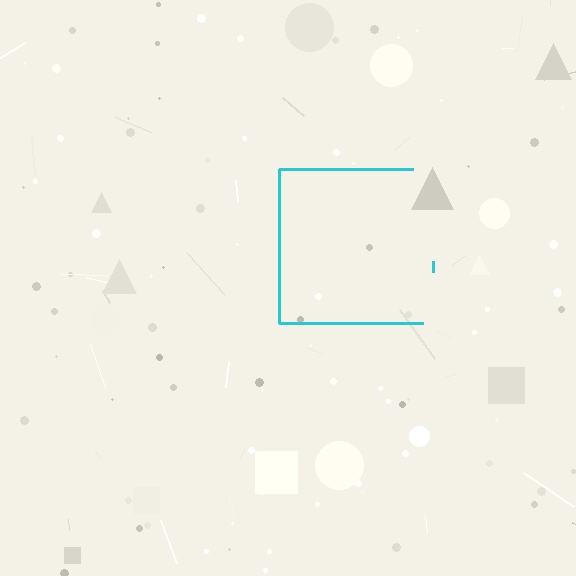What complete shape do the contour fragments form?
The contour fragments form a square.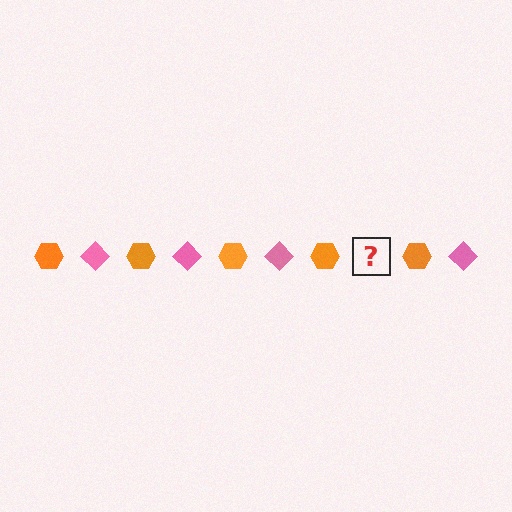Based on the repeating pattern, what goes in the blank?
The blank should be a pink diamond.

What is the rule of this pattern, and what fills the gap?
The rule is that the pattern alternates between orange hexagon and pink diamond. The gap should be filled with a pink diamond.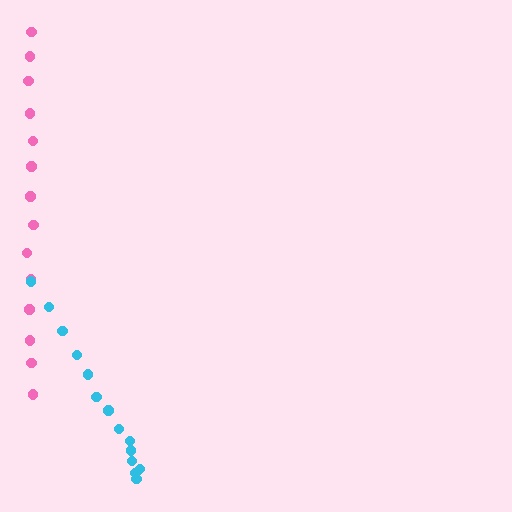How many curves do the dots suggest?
There are 2 distinct paths.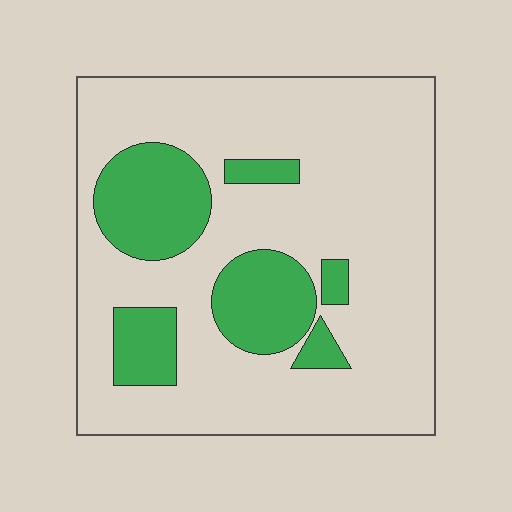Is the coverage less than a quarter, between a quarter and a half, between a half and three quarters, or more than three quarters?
Less than a quarter.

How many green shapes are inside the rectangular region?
6.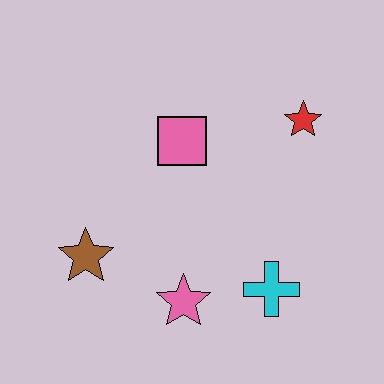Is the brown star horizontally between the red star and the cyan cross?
No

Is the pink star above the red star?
No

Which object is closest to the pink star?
The cyan cross is closest to the pink star.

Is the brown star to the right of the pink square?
No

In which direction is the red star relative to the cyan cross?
The red star is above the cyan cross.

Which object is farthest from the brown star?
The red star is farthest from the brown star.